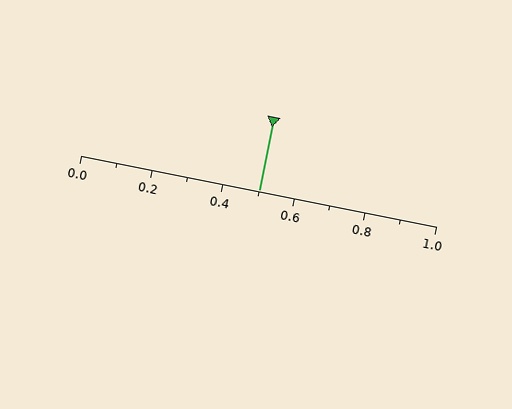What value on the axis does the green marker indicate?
The marker indicates approximately 0.5.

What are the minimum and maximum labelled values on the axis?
The axis runs from 0.0 to 1.0.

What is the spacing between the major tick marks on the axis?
The major ticks are spaced 0.2 apart.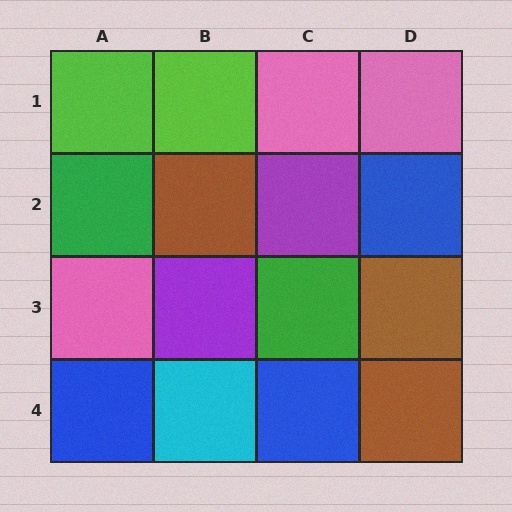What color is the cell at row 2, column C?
Purple.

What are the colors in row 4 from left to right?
Blue, cyan, blue, brown.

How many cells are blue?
3 cells are blue.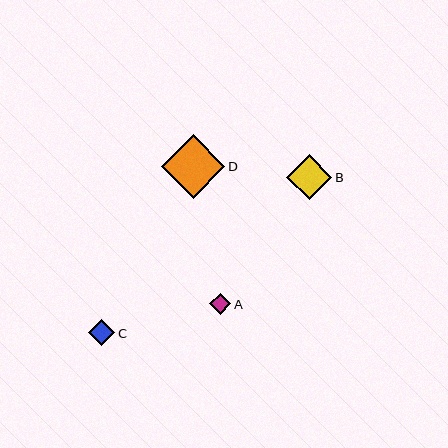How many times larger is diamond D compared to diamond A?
Diamond D is approximately 3.0 times the size of diamond A.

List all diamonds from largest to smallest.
From largest to smallest: D, B, C, A.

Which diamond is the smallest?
Diamond A is the smallest with a size of approximately 21 pixels.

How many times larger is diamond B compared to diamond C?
Diamond B is approximately 1.7 times the size of diamond C.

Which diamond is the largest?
Diamond D is the largest with a size of approximately 63 pixels.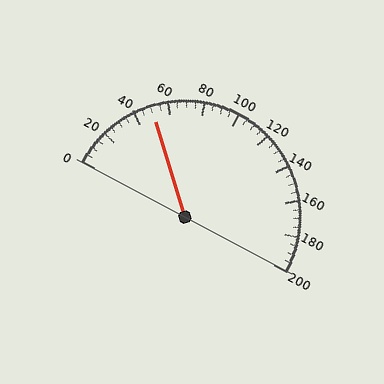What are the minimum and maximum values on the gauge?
The gauge ranges from 0 to 200.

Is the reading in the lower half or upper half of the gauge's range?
The reading is in the lower half of the range (0 to 200).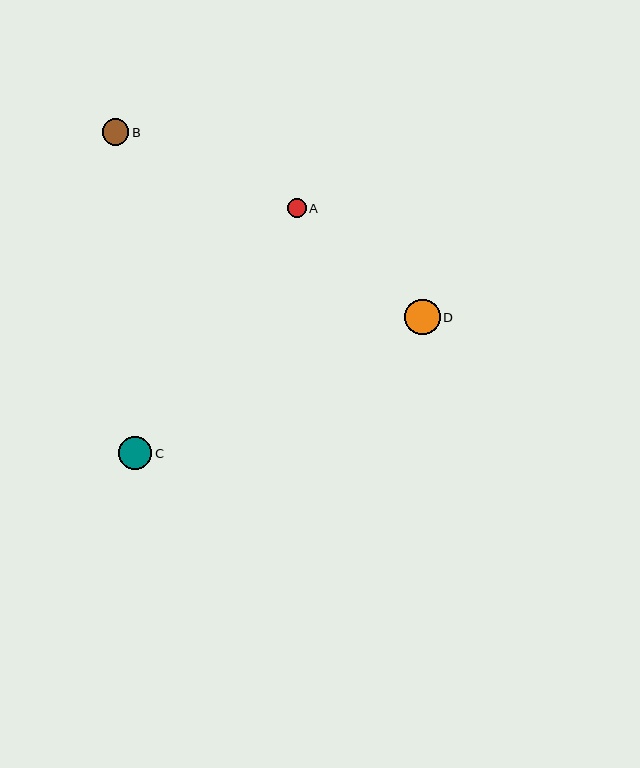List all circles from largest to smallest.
From largest to smallest: D, C, B, A.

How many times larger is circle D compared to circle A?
Circle D is approximately 1.9 times the size of circle A.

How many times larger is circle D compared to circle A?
Circle D is approximately 1.9 times the size of circle A.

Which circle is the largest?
Circle D is the largest with a size of approximately 35 pixels.